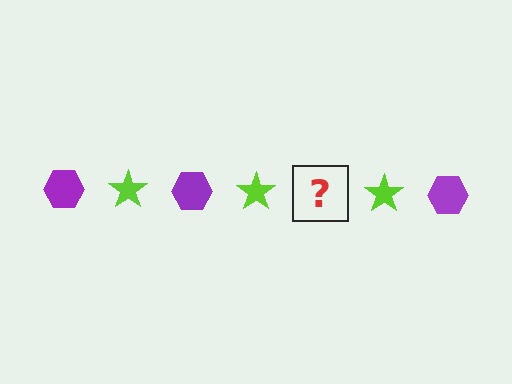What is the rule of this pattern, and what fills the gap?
The rule is that the pattern alternates between purple hexagon and lime star. The gap should be filled with a purple hexagon.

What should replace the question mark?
The question mark should be replaced with a purple hexagon.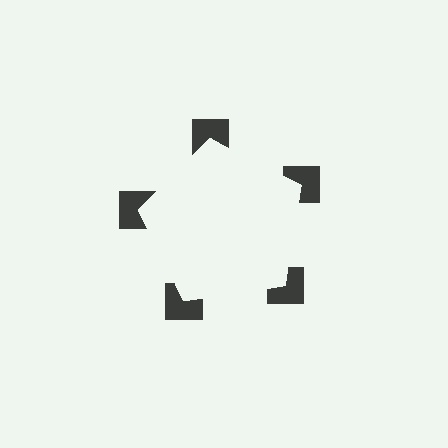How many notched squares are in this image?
There are 5 — one at each vertex of the illusory pentagon.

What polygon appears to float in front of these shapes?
An illusory pentagon — its edges are inferred from the aligned wedge cuts in the notched squares, not physically drawn.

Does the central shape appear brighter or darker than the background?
It typically appears slightly brighter than the background, even though no actual brightness change is drawn.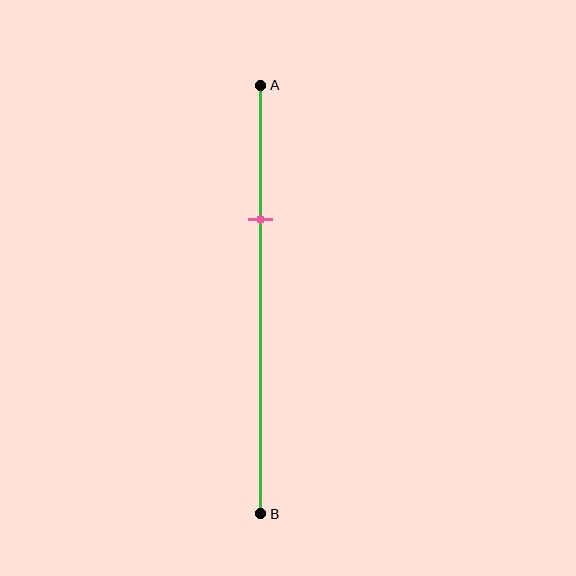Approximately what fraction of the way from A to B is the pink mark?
The pink mark is approximately 30% of the way from A to B.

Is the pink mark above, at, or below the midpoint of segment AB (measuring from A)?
The pink mark is above the midpoint of segment AB.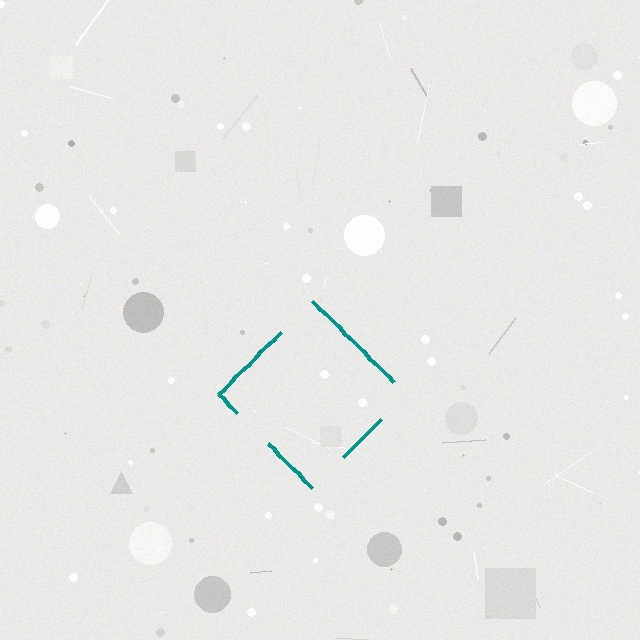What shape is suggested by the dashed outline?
The dashed outline suggests a diamond.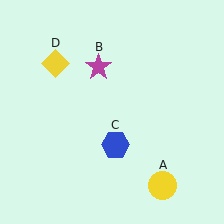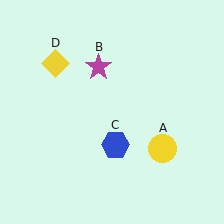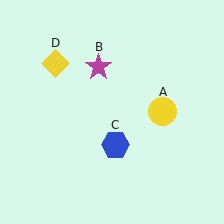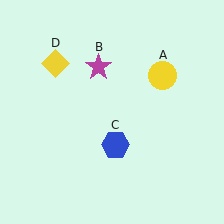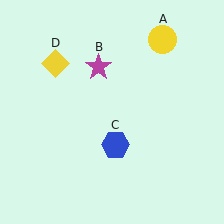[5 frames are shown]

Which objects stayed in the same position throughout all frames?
Magenta star (object B) and blue hexagon (object C) and yellow diamond (object D) remained stationary.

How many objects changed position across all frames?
1 object changed position: yellow circle (object A).